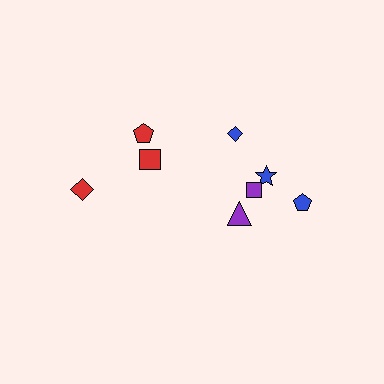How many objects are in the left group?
There are 3 objects.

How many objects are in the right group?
There are 5 objects.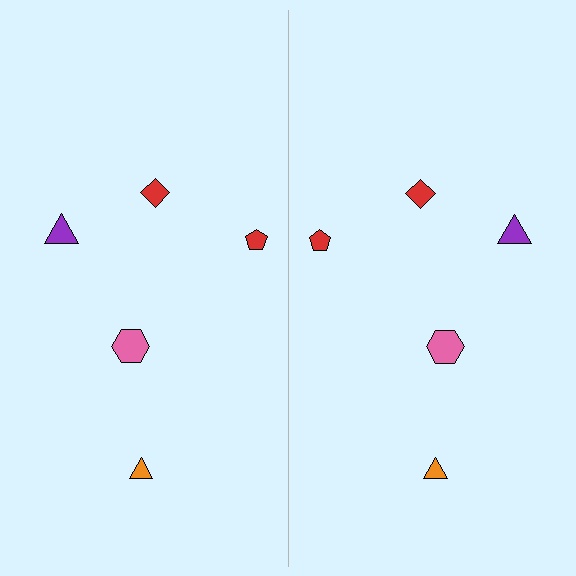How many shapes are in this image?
There are 10 shapes in this image.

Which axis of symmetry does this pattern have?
The pattern has a vertical axis of symmetry running through the center of the image.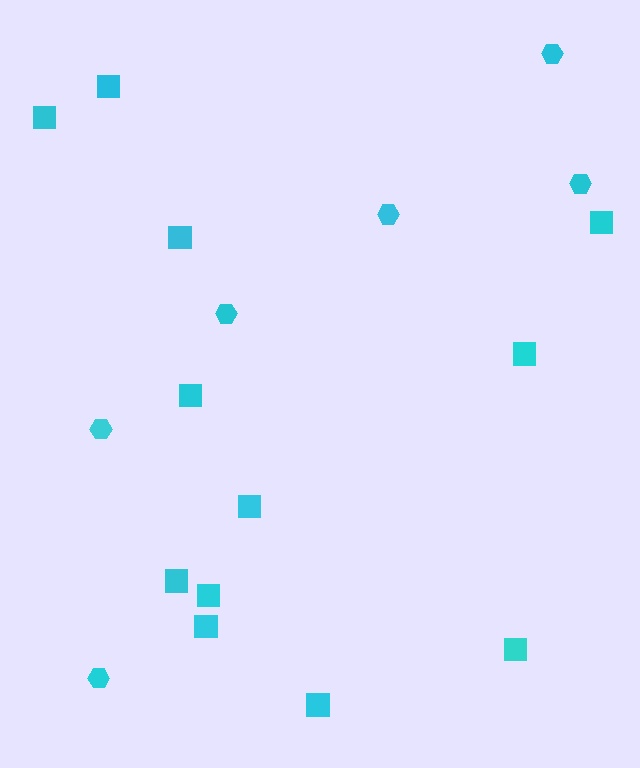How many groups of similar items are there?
There are 2 groups: one group of hexagons (6) and one group of squares (12).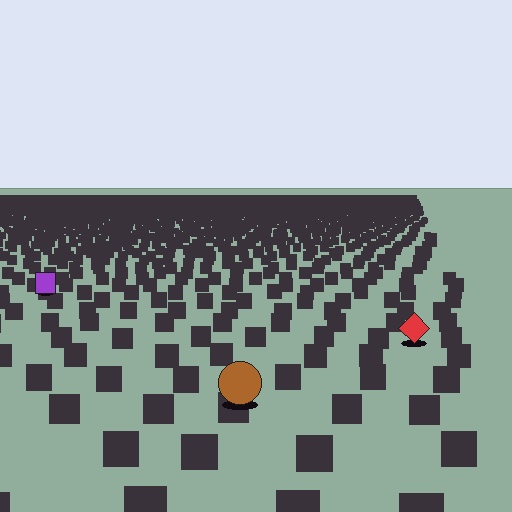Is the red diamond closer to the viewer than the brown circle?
No. The brown circle is closer — you can tell from the texture gradient: the ground texture is coarser near it.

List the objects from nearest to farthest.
From nearest to farthest: the brown circle, the red diamond, the purple square.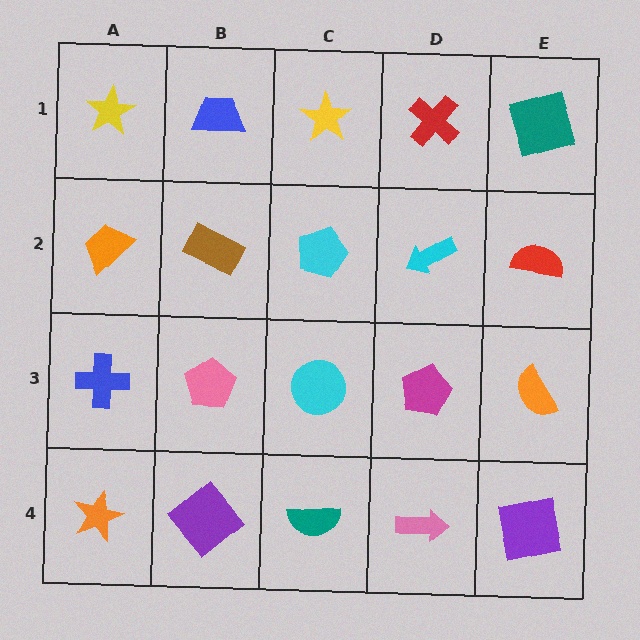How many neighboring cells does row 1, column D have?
3.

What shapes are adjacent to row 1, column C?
A cyan pentagon (row 2, column C), a blue trapezoid (row 1, column B), a red cross (row 1, column D).